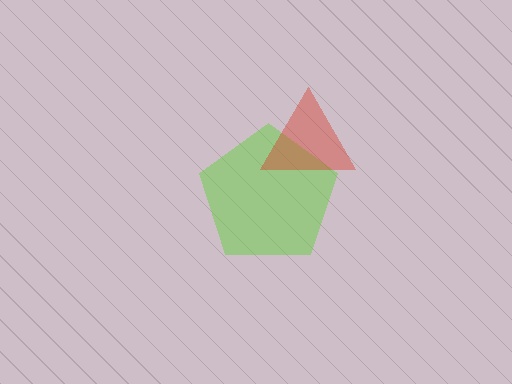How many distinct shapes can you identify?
There are 2 distinct shapes: a lime pentagon, a red triangle.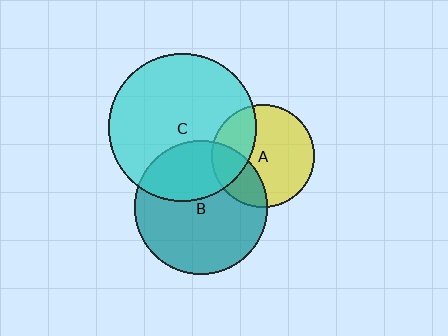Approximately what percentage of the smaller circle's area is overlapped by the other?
Approximately 35%.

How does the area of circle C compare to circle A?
Approximately 2.0 times.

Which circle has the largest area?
Circle C (cyan).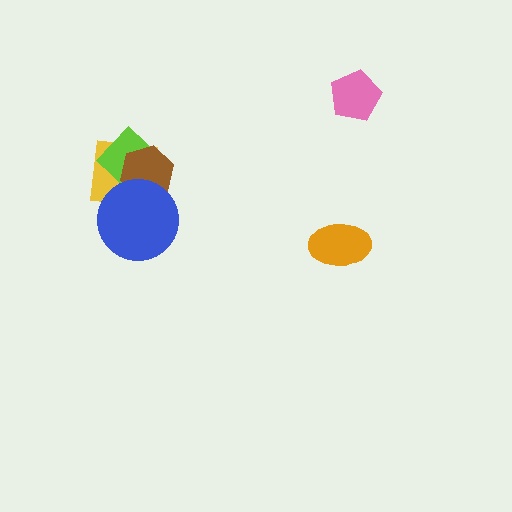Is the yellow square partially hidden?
Yes, it is partially covered by another shape.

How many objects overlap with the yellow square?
3 objects overlap with the yellow square.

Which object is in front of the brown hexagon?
The blue circle is in front of the brown hexagon.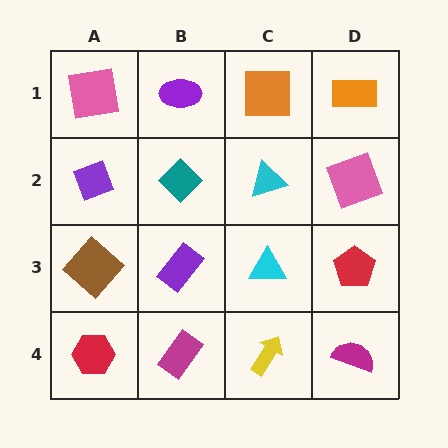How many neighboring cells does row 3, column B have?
4.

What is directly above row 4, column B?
A purple rectangle.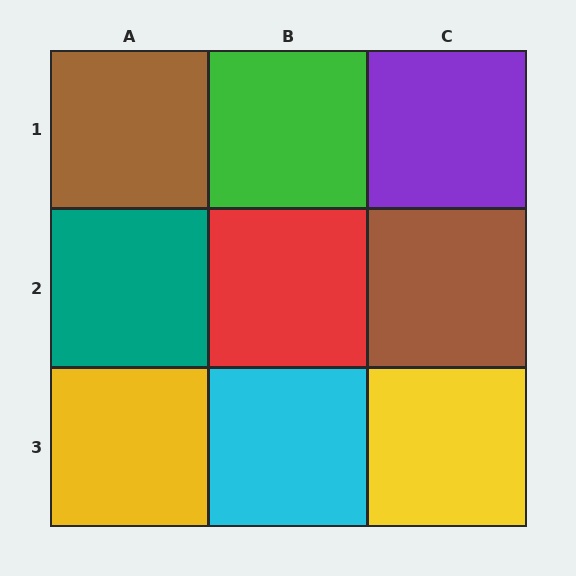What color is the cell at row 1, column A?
Brown.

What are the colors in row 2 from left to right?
Teal, red, brown.